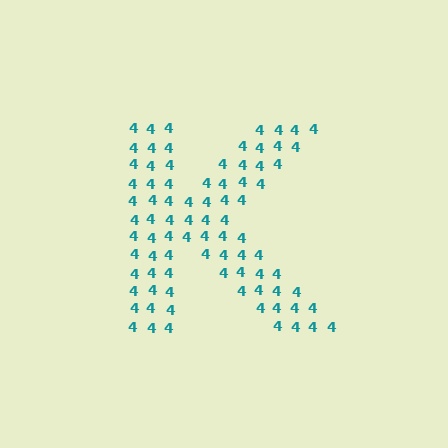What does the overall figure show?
The overall figure shows the letter K.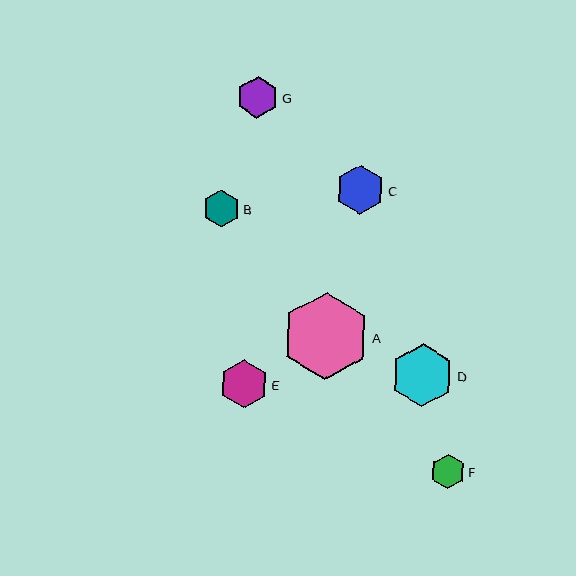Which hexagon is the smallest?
Hexagon F is the smallest with a size of approximately 34 pixels.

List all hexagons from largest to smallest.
From largest to smallest: A, D, E, C, G, B, F.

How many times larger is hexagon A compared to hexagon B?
Hexagon A is approximately 2.4 times the size of hexagon B.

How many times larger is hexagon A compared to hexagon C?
Hexagon A is approximately 1.8 times the size of hexagon C.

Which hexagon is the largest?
Hexagon A is the largest with a size of approximately 87 pixels.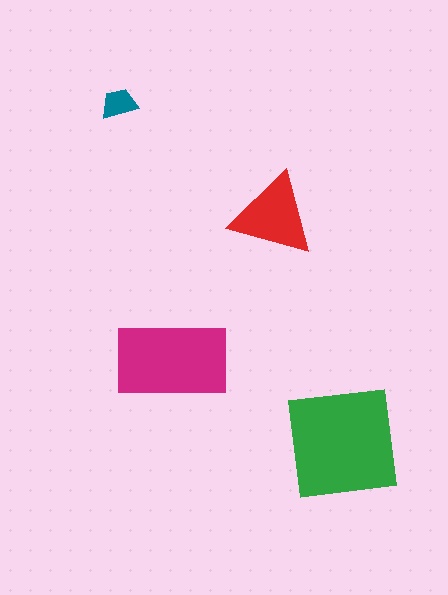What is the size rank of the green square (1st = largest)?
1st.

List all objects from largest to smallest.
The green square, the magenta rectangle, the red triangle, the teal trapezoid.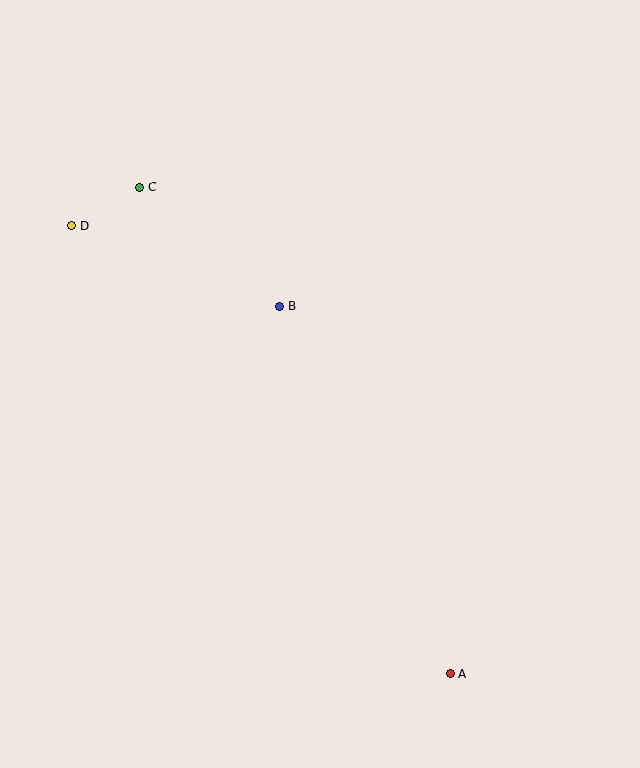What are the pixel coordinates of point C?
Point C is at (140, 187).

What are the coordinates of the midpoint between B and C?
The midpoint between B and C is at (210, 247).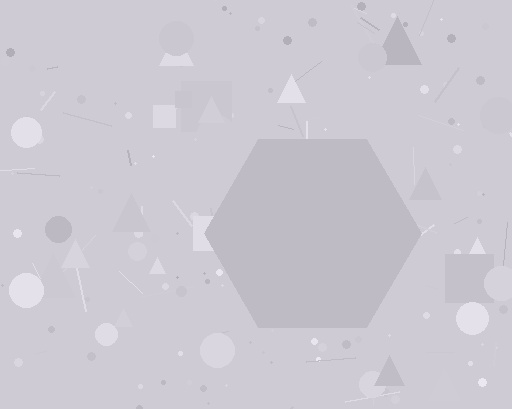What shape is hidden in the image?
A hexagon is hidden in the image.